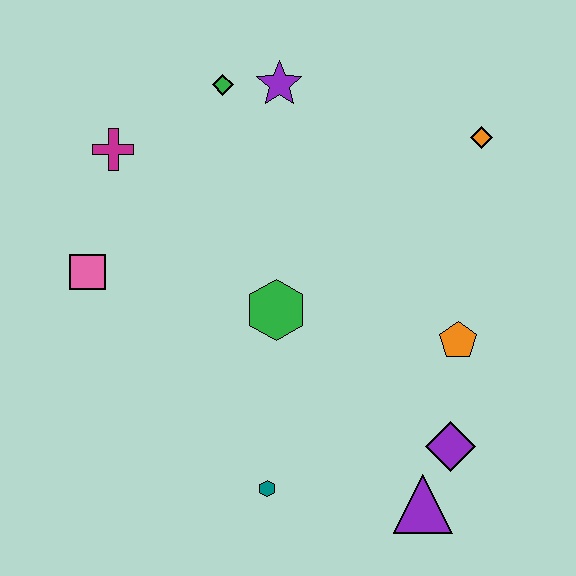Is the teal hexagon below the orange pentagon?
Yes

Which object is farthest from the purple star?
The purple triangle is farthest from the purple star.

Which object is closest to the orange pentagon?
The purple diamond is closest to the orange pentagon.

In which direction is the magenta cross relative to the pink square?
The magenta cross is above the pink square.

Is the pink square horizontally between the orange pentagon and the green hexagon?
No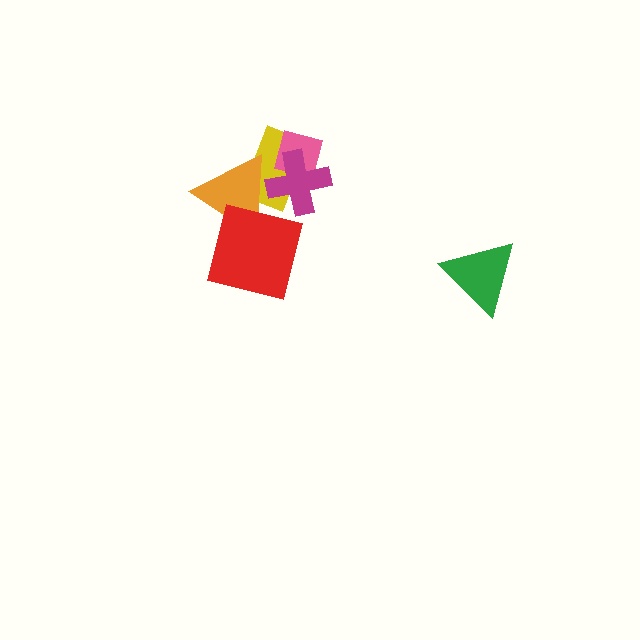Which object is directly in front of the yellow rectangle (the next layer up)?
The pink square is directly in front of the yellow rectangle.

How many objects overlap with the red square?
1 object overlaps with the red square.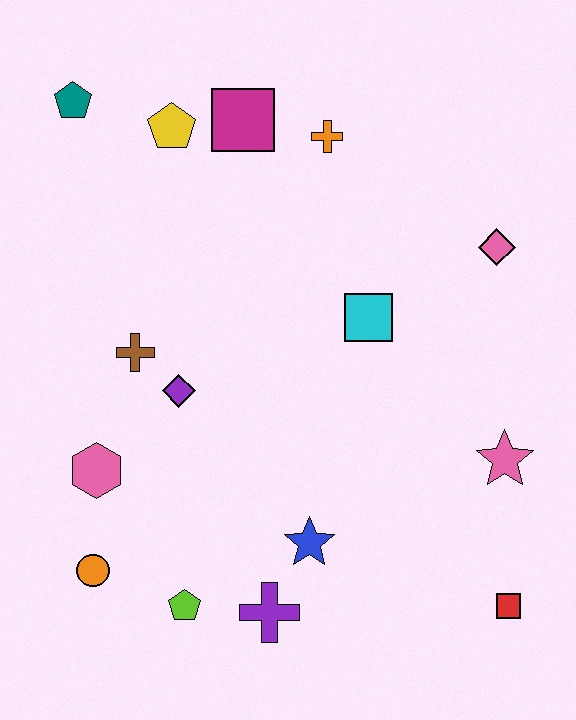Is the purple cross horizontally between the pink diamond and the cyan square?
No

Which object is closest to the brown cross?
The purple diamond is closest to the brown cross.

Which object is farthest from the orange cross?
The red square is farthest from the orange cross.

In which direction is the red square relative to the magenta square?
The red square is below the magenta square.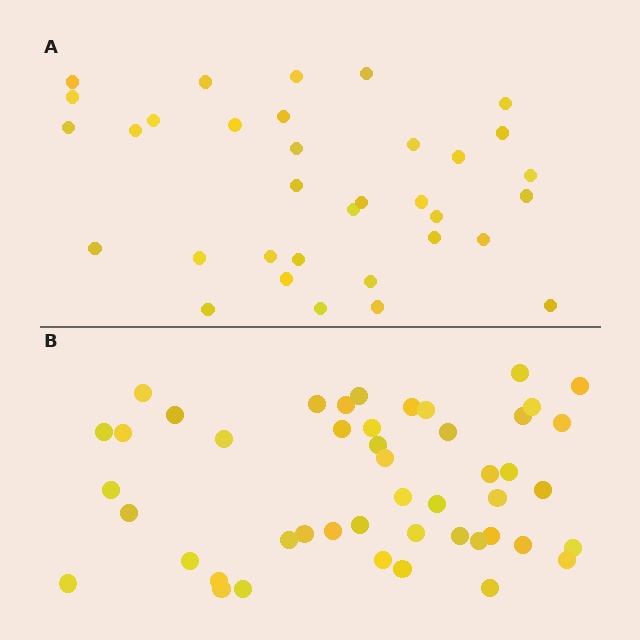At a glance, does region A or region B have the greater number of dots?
Region B (the bottom region) has more dots.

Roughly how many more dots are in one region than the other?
Region B has approximately 15 more dots than region A.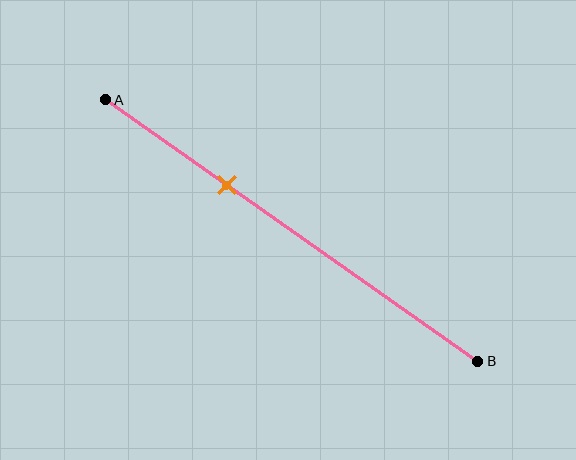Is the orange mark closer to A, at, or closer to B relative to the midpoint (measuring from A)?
The orange mark is closer to point A than the midpoint of segment AB.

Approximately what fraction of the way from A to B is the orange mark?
The orange mark is approximately 35% of the way from A to B.